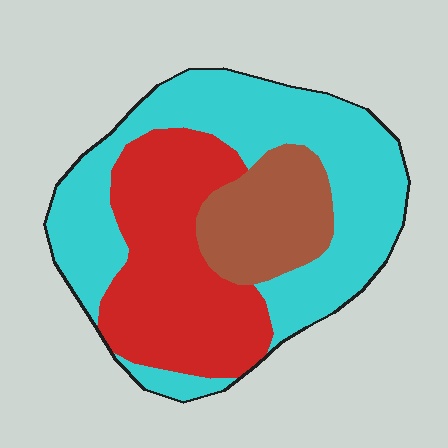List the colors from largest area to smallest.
From largest to smallest: cyan, red, brown.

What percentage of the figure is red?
Red covers 34% of the figure.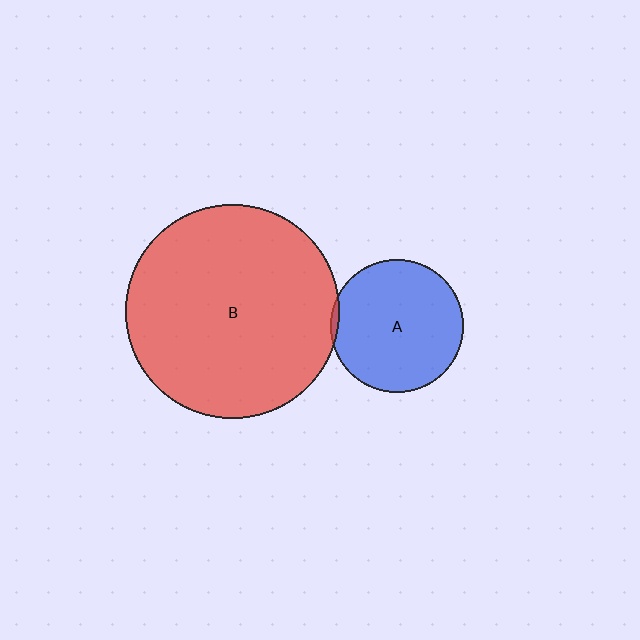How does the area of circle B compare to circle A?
Approximately 2.6 times.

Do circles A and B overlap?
Yes.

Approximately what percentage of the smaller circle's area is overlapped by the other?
Approximately 5%.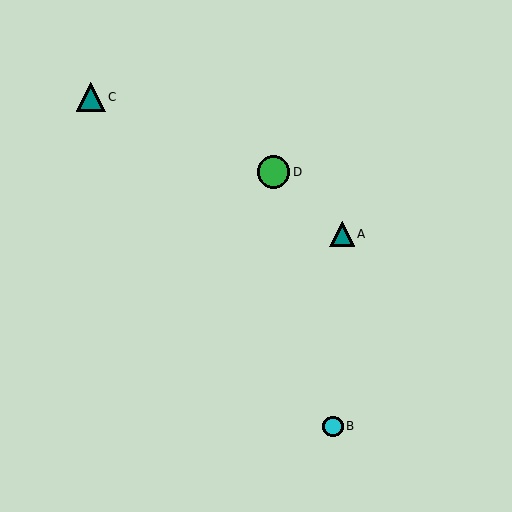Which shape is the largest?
The green circle (labeled D) is the largest.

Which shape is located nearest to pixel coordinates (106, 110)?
The teal triangle (labeled C) at (91, 97) is nearest to that location.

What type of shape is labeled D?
Shape D is a green circle.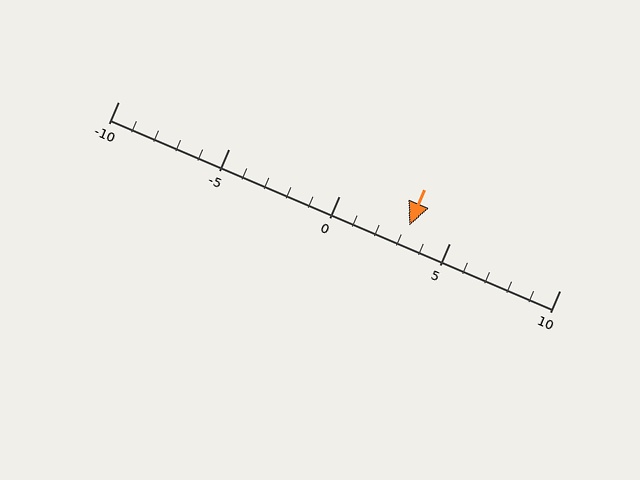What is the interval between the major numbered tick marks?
The major tick marks are spaced 5 units apart.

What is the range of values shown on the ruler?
The ruler shows values from -10 to 10.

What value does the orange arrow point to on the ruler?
The orange arrow points to approximately 3.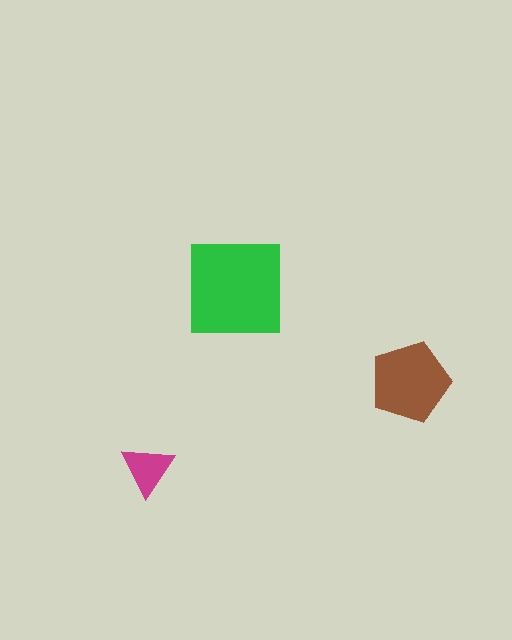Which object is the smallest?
The magenta triangle.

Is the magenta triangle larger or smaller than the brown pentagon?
Smaller.